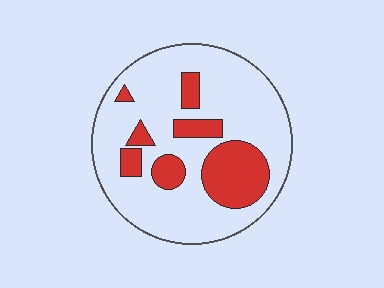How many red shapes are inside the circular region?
7.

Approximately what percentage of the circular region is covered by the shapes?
Approximately 25%.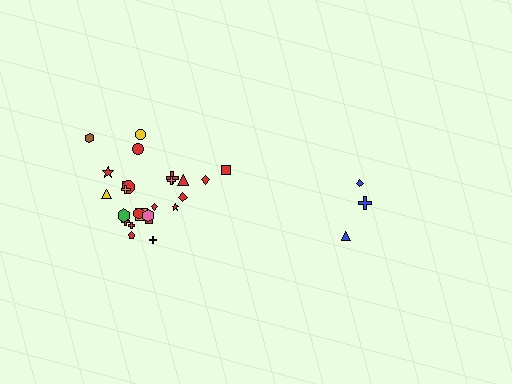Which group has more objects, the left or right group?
The left group.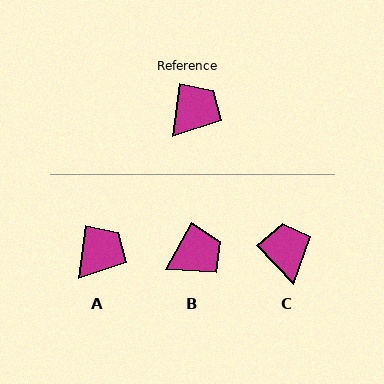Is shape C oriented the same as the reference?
No, it is off by about 51 degrees.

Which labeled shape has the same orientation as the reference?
A.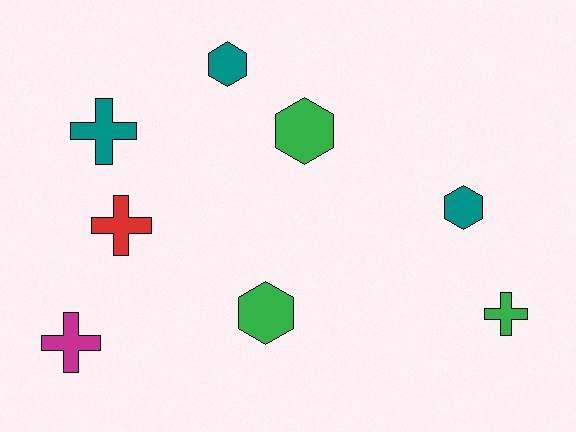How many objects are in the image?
There are 8 objects.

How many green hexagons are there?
There are 2 green hexagons.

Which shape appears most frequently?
Hexagon, with 4 objects.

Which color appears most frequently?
Teal, with 3 objects.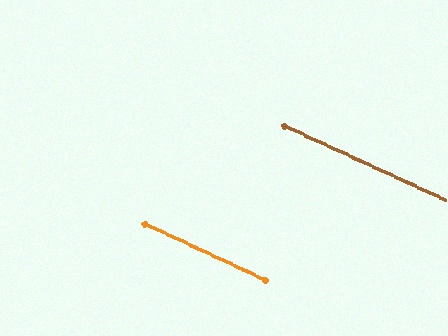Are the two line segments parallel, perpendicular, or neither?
Parallel — their directions differ by only 0.8°.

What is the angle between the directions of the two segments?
Approximately 1 degree.